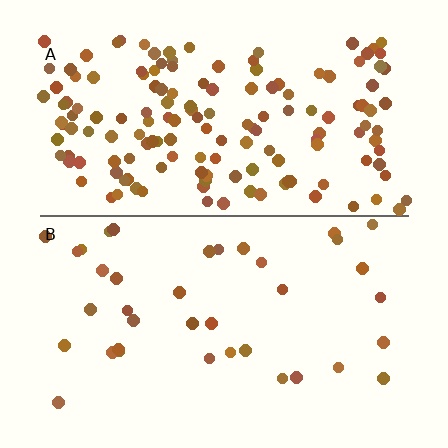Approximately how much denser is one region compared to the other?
Approximately 4.1× — region A over region B.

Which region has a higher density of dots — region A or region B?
A (the top).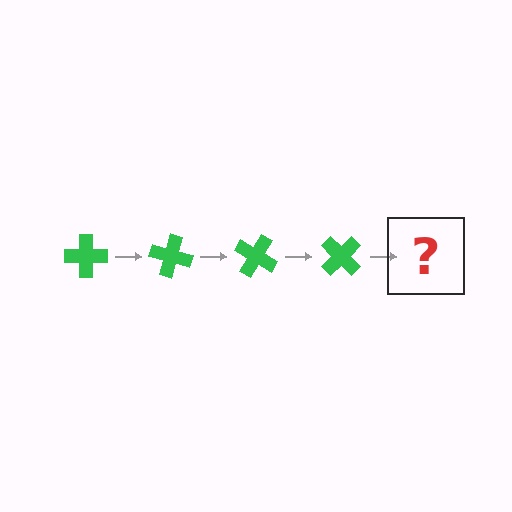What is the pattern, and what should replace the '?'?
The pattern is that the cross rotates 15 degrees each step. The '?' should be a green cross rotated 60 degrees.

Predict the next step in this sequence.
The next step is a green cross rotated 60 degrees.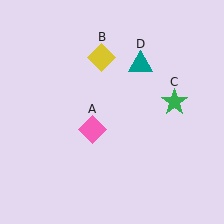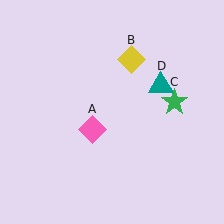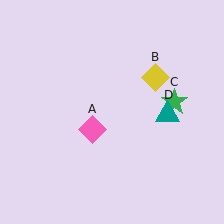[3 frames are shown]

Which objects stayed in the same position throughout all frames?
Pink diamond (object A) and green star (object C) remained stationary.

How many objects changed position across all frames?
2 objects changed position: yellow diamond (object B), teal triangle (object D).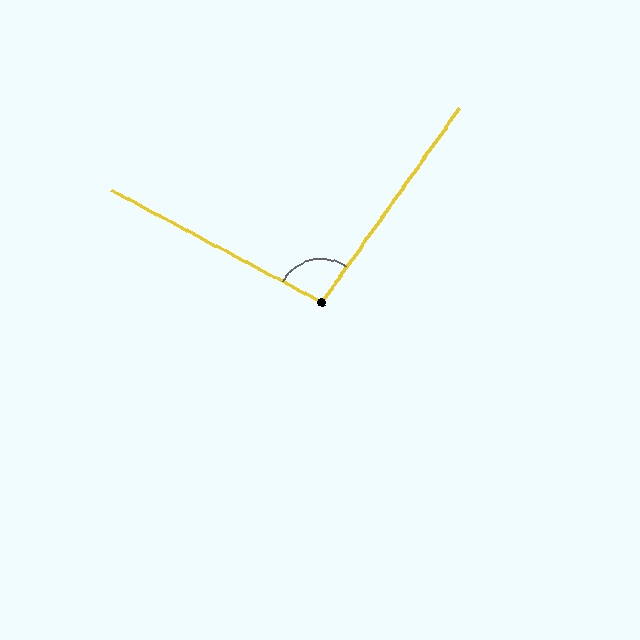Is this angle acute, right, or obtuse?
It is obtuse.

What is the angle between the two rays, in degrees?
Approximately 97 degrees.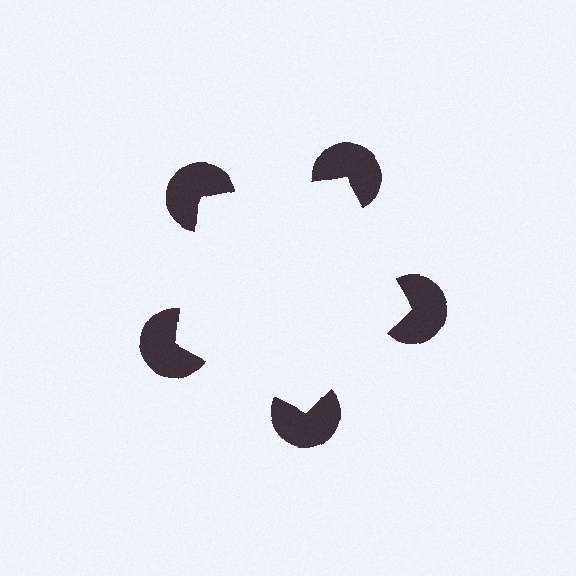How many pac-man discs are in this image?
There are 5 — one at each vertex of the illusory pentagon.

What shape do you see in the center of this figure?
An illusory pentagon — its edges are inferred from the aligned wedge cuts in the pac-man discs, not physically drawn.